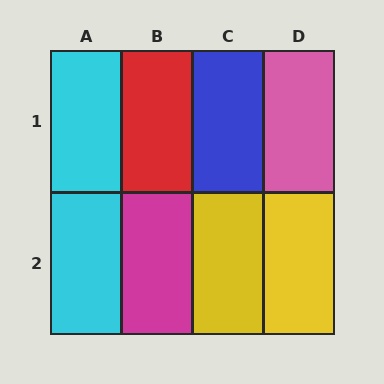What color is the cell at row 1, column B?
Red.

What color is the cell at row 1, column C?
Blue.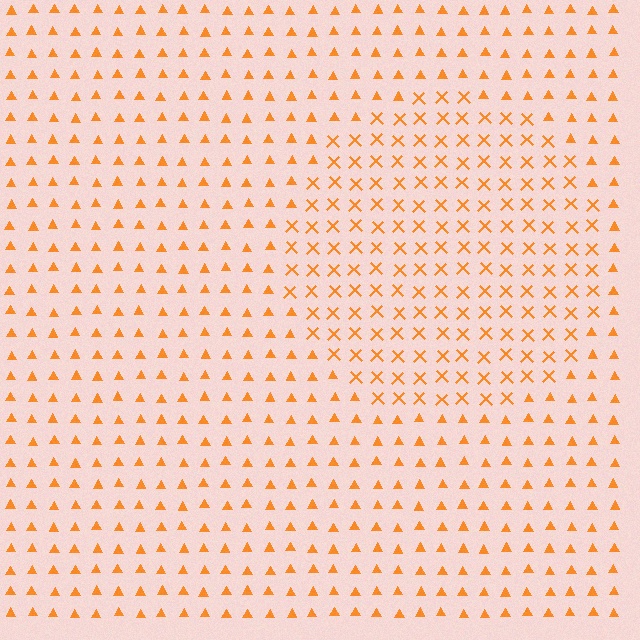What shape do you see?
I see a circle.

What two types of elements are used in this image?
The image uses X marks inside the circle region and triangles outside it.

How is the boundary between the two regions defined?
The boundary is defined by a change in element shape: X marks inside vs. triangles outside. All elements share the same color and spacing.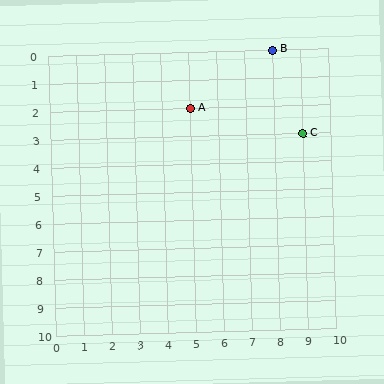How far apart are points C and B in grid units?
Points C and B are 1 column and 3 rows apart (about 3.2 grid units diagonally).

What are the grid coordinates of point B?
Point B is at grid coordinates (8, 0).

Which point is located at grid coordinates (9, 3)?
Point C is at (9, 3).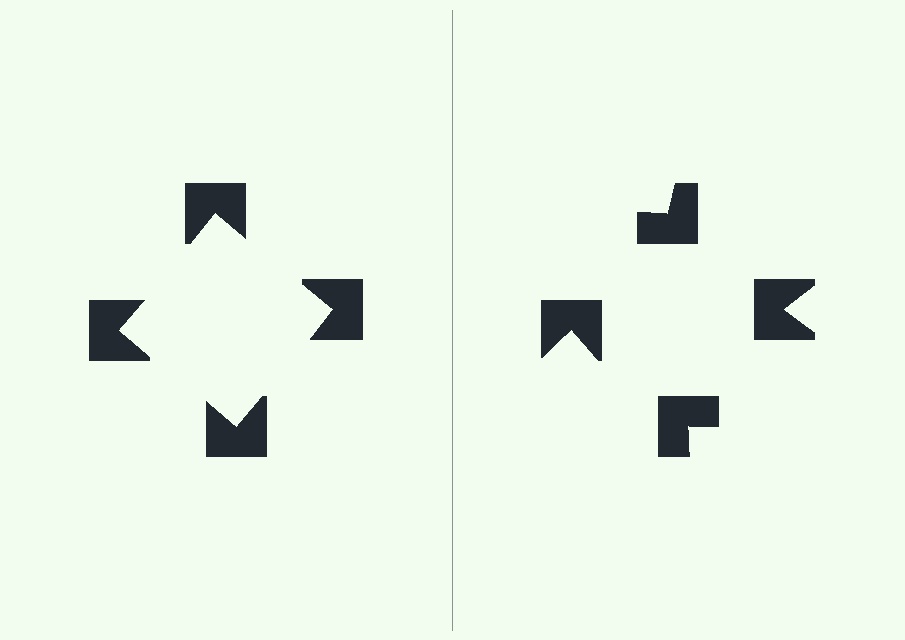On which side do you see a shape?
An illusory square appears on the left side. On the right side the wedge cuts are rotated, so no coherent shape forms.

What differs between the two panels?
The notched squares are positioned identically on both sides; only the wedge orientations differ. On the left they align to a square; on the right they are misaligned.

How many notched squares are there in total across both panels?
8 — 4 on each side.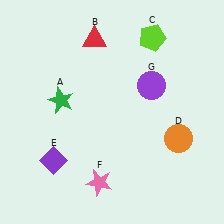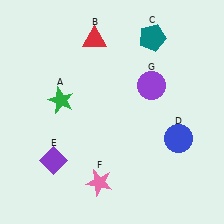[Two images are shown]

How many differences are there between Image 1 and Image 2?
There are 2 differences between the two images.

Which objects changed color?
C changed from lime to teal. D changed from orange to blue.